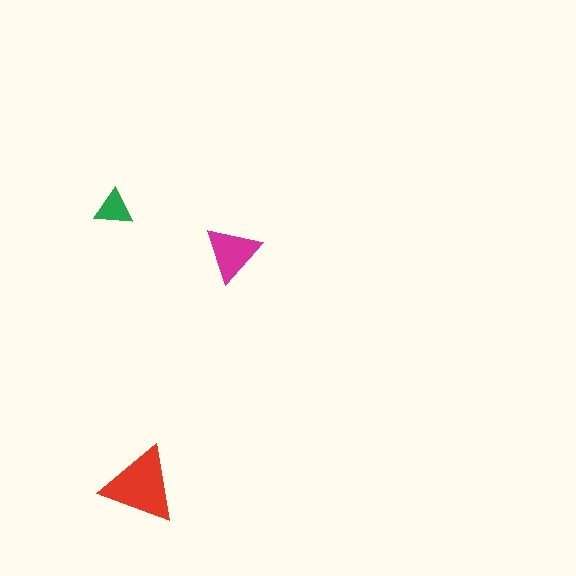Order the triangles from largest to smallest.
the red one, the magenta one, the green one.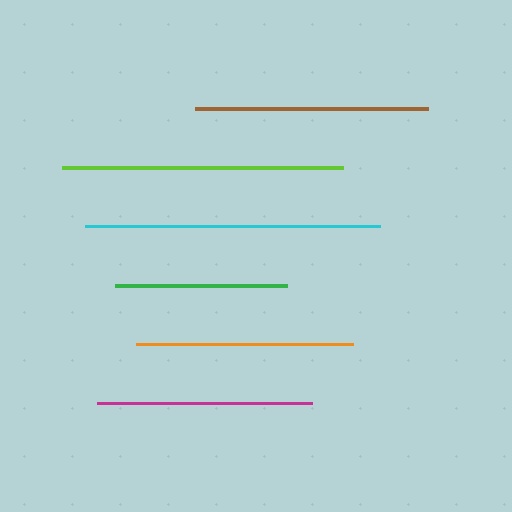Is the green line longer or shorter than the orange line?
The orange line is longer than the green line.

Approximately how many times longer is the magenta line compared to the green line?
The magenta line is approximately 1.2 times the length of the green line.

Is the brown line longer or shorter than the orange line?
The brown line is longer than the orange line.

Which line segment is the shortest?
The green line is the shortest at approximately 173 pixels.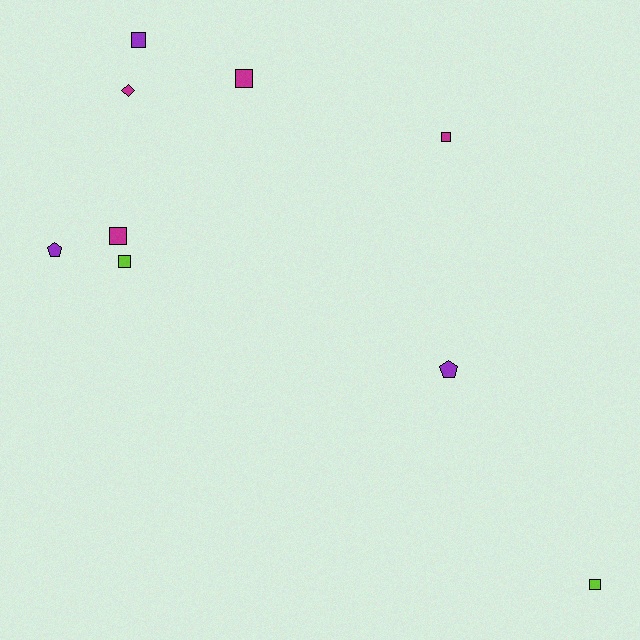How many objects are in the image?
There are 9 objects.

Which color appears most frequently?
Magenta, with 4 objects.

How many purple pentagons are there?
There are 2 purple pentagons.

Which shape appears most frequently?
Square, with 6 objects.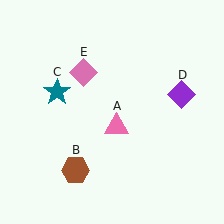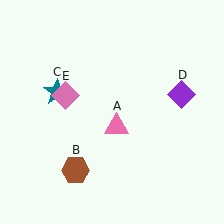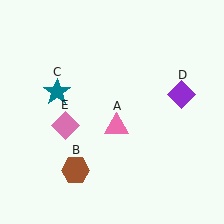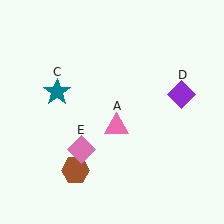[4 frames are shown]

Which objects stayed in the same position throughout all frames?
Pink triangle (object A) and brown hexagon (object B) and teal star (object C) and purple diamond (object D) remained stationary.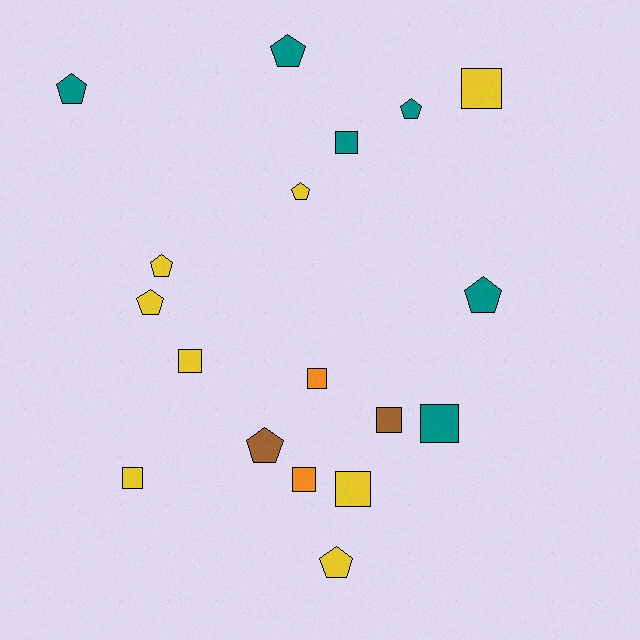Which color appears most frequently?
Yellow, with 8 objects.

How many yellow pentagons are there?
There are 4 yellow pentagons.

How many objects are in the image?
There are 18 objects.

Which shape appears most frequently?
Pentagon, with 9 objects.